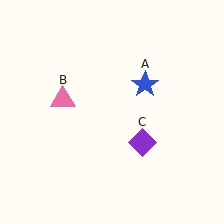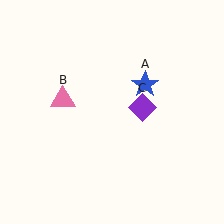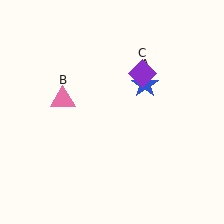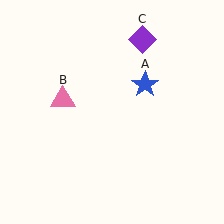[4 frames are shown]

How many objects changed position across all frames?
1 object changed position: purple diamond (object C).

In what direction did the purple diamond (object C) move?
The purple diamond (object C) moved up.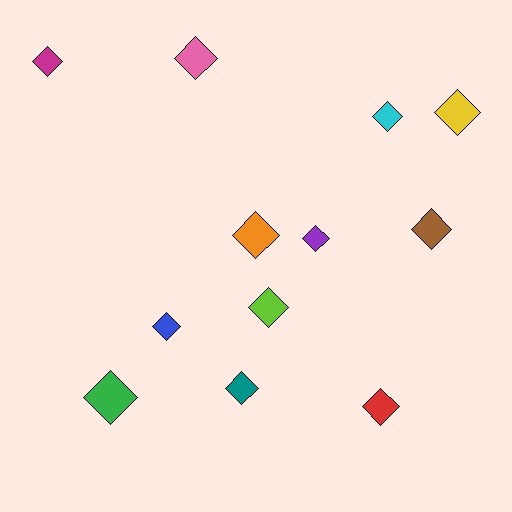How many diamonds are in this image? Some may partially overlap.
There are 12 diamonds.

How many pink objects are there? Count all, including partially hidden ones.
There is 1 pink object.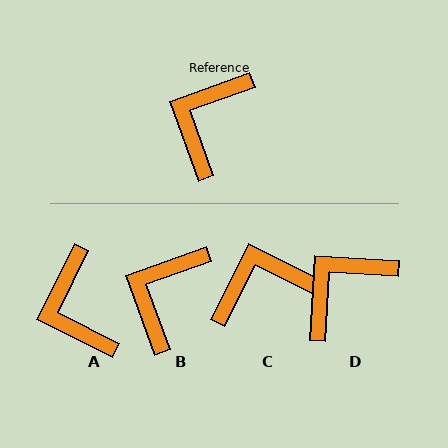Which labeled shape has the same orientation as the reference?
B.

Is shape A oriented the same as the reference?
No, it is off by about 44 degrees.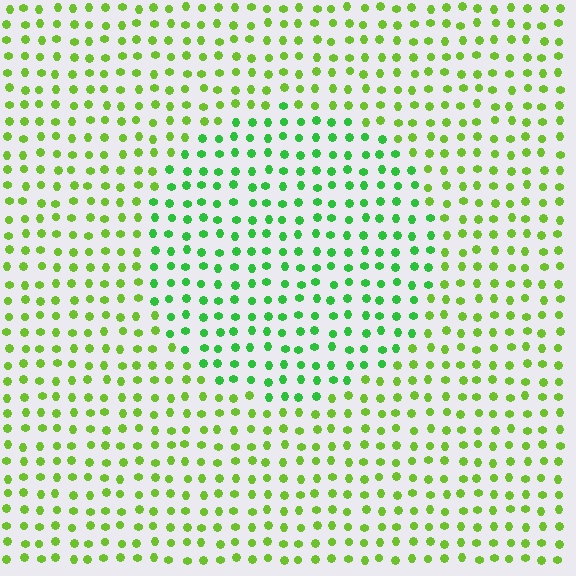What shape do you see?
I see a circle.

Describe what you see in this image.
The image is filled with small lime elements in a uniform arrangement. A circle-shaped region is visible where the elements are tinted to a slightly different hue, forming a subtle color boundary.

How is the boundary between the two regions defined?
The boundary is defined purely by a slight shift in hue (about 32 degrees). Spacing, size, and orientation are identical on both sides.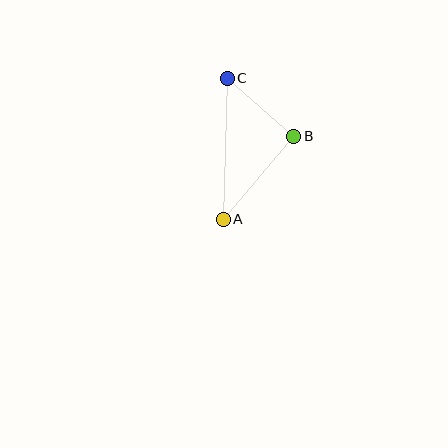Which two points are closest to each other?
Points B and C are closest to each other.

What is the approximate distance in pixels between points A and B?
The distance between A and B is approximately 109 pixels.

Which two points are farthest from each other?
Points A and C are farthest from each other.